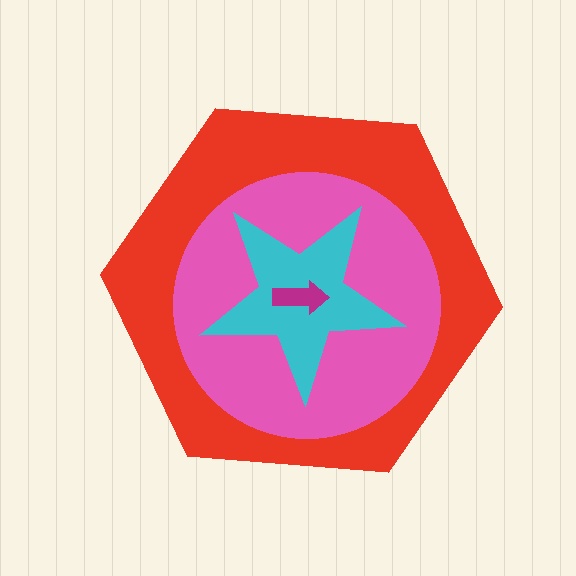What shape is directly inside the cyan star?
The magenta arrow.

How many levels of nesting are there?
4.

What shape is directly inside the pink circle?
The cyan star.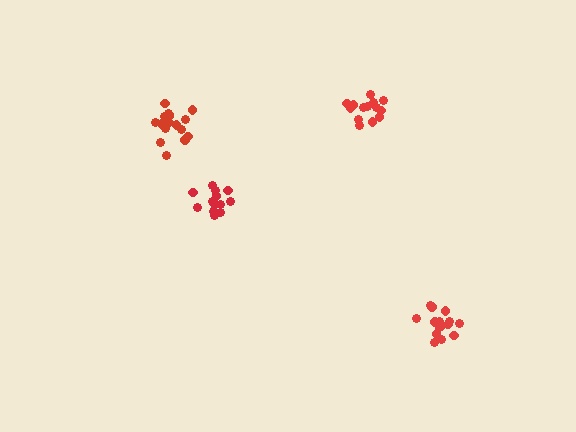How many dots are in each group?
Group 1: 14 dots, Group 2: 17 dots, Group 3: 17 dots, Group 4: 14 dots (62 total).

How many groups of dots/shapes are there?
There are 4 groups.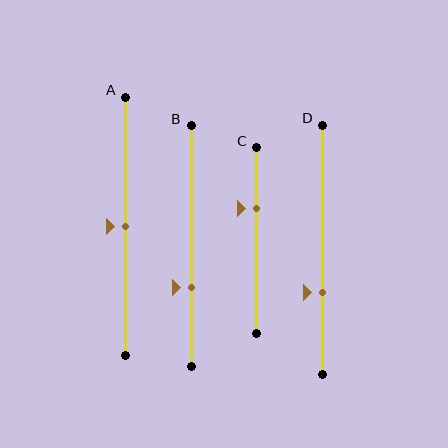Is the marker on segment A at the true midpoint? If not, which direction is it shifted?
Yes, the marker on segment A is at the true midpoint.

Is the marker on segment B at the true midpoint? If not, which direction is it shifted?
No, the marker on segment B is shifted downward by about 17% of the segment length.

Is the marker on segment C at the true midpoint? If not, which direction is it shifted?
No, the marker on segment C is shifted upward by about 17% of the segment length.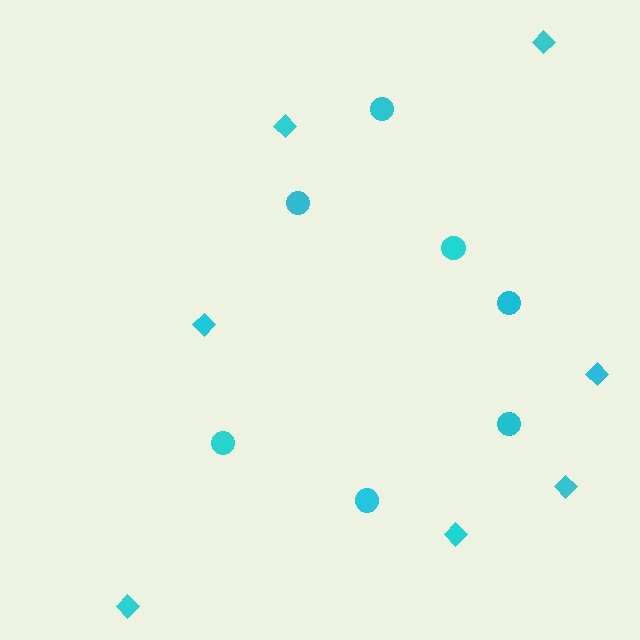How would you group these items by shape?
There are 2 groups: one group of circles (7) and one group of diamonds (7).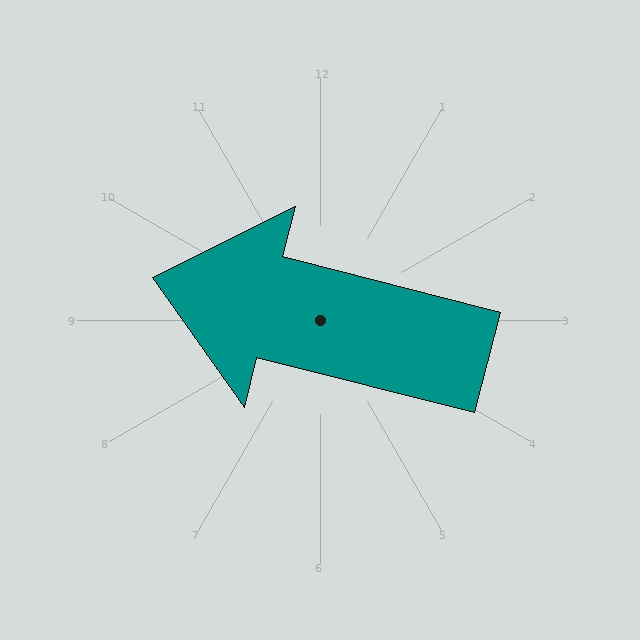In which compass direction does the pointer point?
West.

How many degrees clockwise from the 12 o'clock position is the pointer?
Approximately 284 degrees.